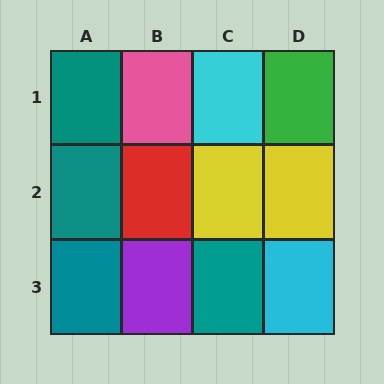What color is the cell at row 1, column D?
Green.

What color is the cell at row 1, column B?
Pink.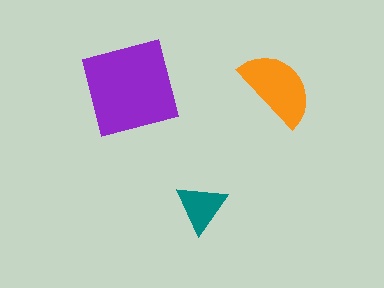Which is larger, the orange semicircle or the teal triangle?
The orange semicircle.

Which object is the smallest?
The teal triangle.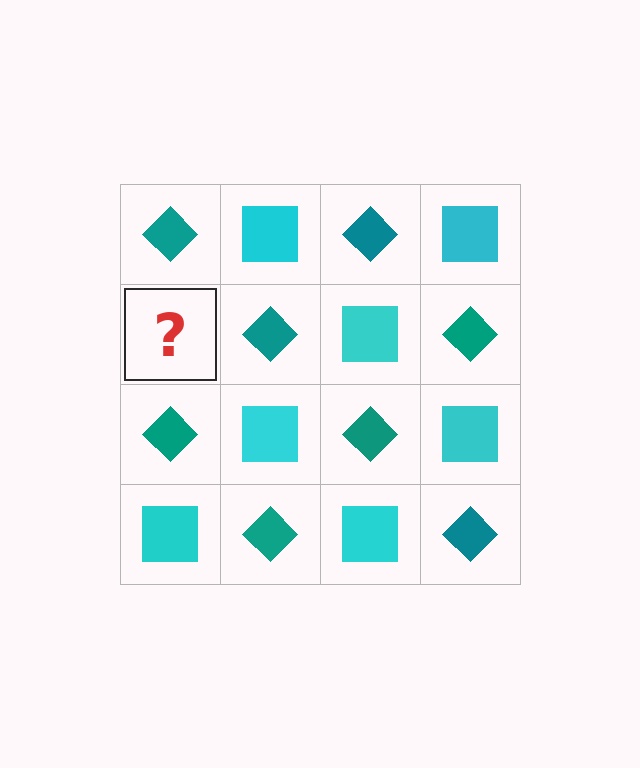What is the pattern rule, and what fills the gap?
The rule is that it alternates teal diamond and cyan square in a checkerboard pattern. The gap should be filled with a cyan square.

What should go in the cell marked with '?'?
The missing cell should contain a cyan square.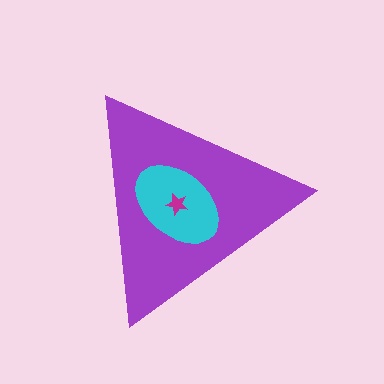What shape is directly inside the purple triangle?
The cyan ellipse.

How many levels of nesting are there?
3.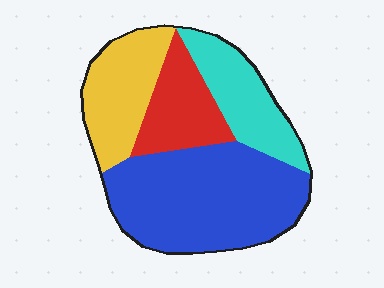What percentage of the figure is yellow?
Yellow takes up about one fifth (1/5) of the figure.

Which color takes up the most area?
Blue, at roughly 45%.